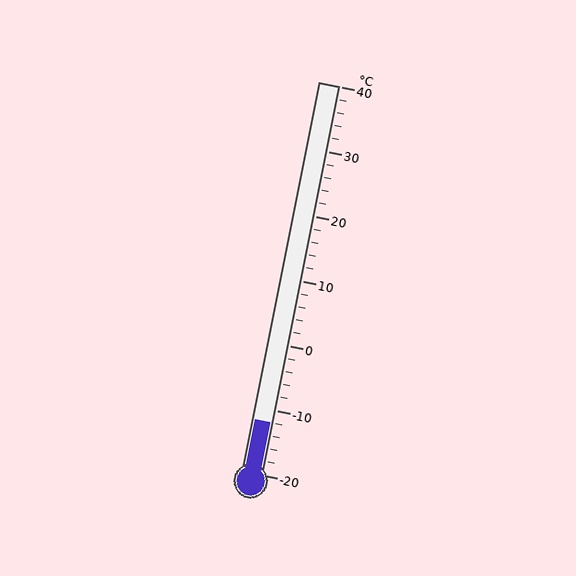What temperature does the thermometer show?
The thermometer shows approximately -12°C.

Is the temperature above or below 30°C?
The temperature is below 30°C.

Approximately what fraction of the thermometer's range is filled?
The thermometer is filled to approximately 15% of its range.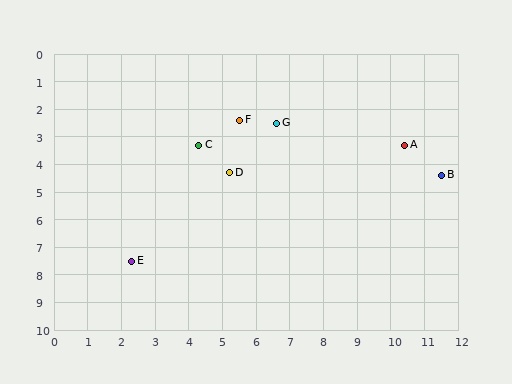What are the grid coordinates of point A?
Point A is at approximately (10.4, 3.3).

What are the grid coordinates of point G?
Point G is at approximately (6.6, 2.5).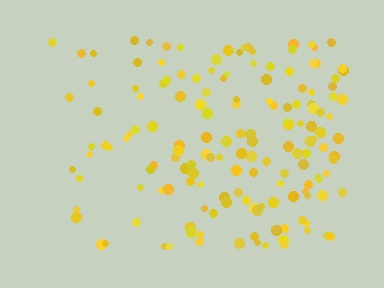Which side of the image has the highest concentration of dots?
The right.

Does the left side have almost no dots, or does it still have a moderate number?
Still a moderate number, just noticeably fewer than the right.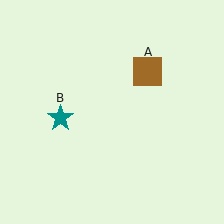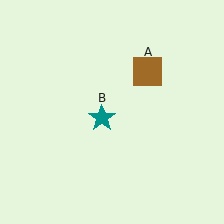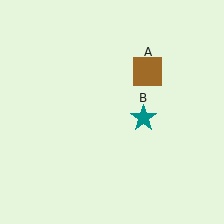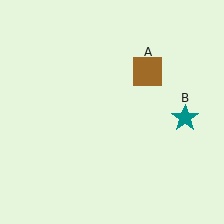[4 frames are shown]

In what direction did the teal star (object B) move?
The teal star (object B) moved right.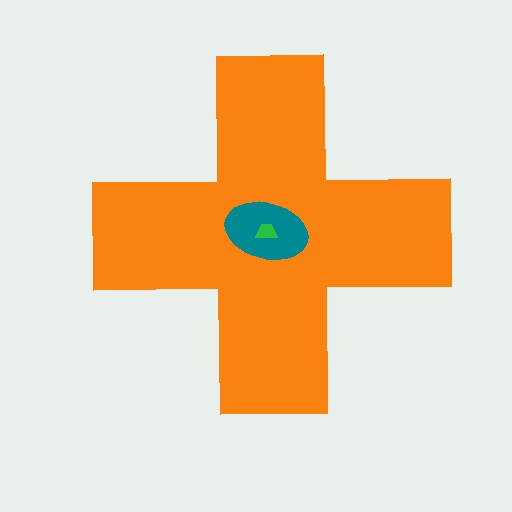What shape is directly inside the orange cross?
The teal ellipse.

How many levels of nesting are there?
3.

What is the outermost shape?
The orange cross.